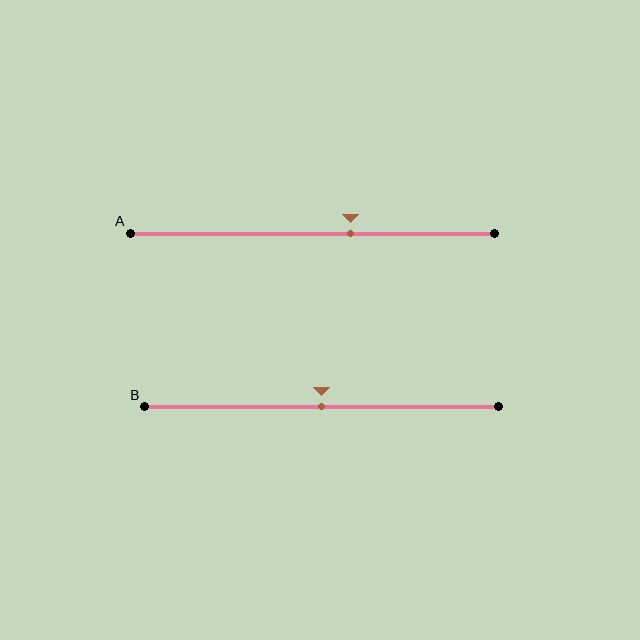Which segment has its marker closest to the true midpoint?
Segment B has its marker closest to the true midpoint.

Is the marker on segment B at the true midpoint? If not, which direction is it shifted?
Yes, the marker on segment B is at the true midpoint.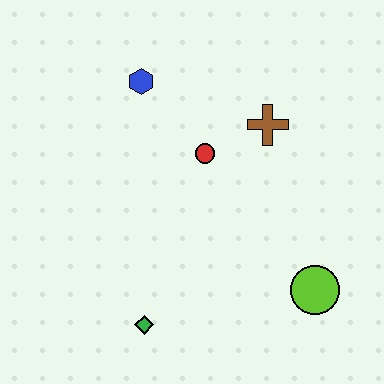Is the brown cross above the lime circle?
Yes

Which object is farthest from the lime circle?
The blue hexagon is farthest from the lime circle.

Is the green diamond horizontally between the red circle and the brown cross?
No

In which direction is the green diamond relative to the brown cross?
The green diamond is below the brown cross.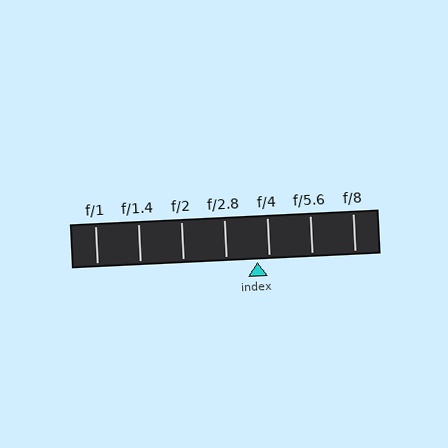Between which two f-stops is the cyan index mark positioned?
The index mark is between f/2.8 and f/4.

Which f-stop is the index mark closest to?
The index mark is closest to f/4.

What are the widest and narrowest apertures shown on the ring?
The widest aperture shown is f/1 and the narrowest is f/8.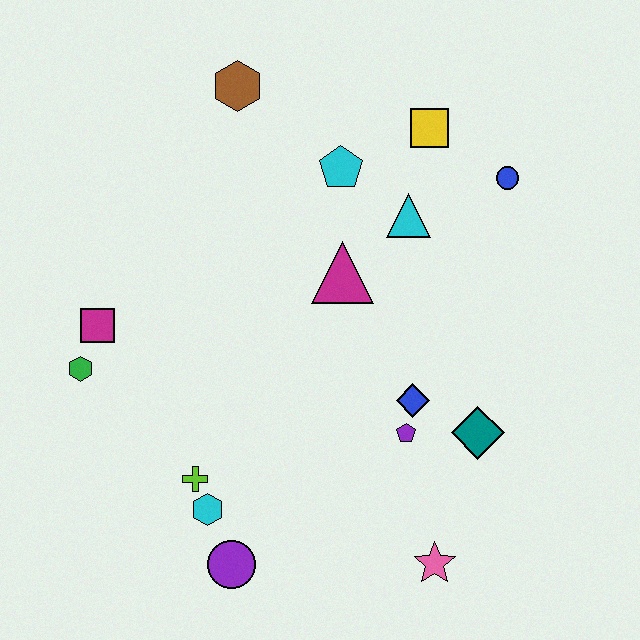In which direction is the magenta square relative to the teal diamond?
The magenta square is to the left of the teal diamond.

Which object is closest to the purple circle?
The cyan hexagon is closest to the purple circle.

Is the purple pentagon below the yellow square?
Yes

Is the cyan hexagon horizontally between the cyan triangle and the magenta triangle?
No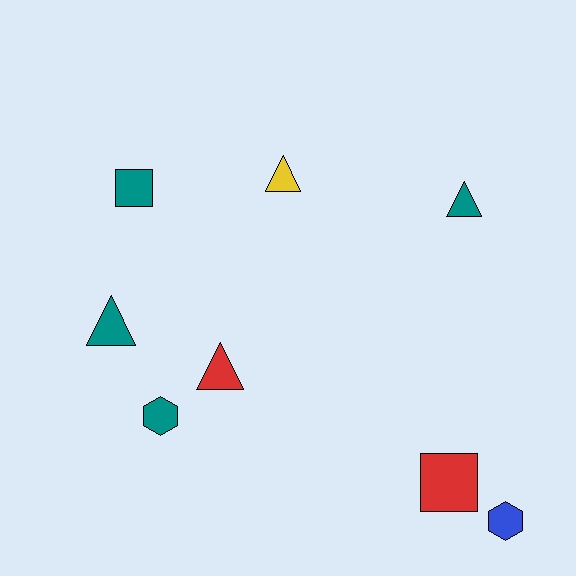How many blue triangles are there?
There are no blue triangles.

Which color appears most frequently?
Teal, with 4 objects.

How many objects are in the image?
There are 8 objects.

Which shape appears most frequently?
Triangle, with 4 objects.